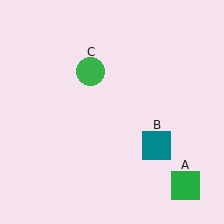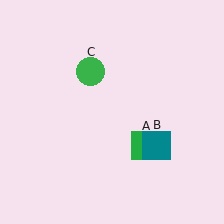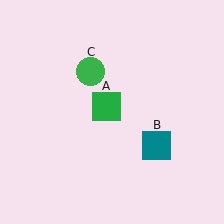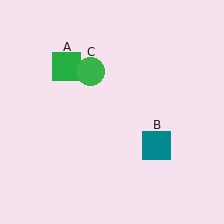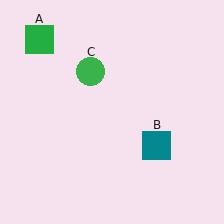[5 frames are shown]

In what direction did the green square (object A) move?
The green square (object A) moved up and to the left.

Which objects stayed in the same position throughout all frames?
Teal square (object B) and green circle (object C) remained stationary.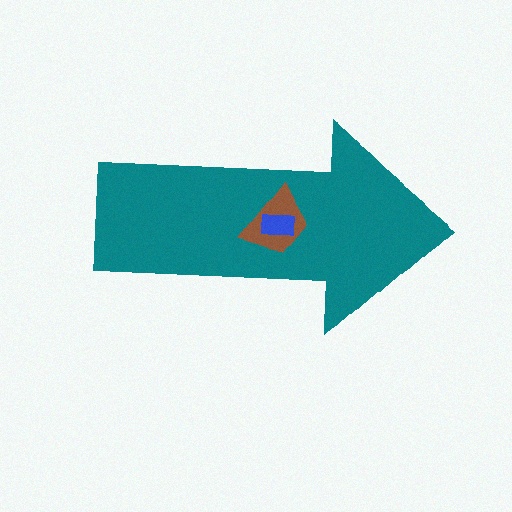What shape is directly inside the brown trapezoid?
The blue rectangle.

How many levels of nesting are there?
3.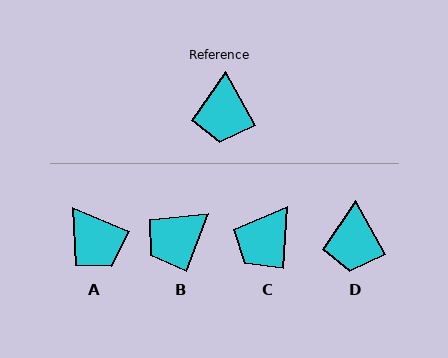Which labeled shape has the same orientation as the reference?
D.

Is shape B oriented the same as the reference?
No, it is off by about 50 degrees.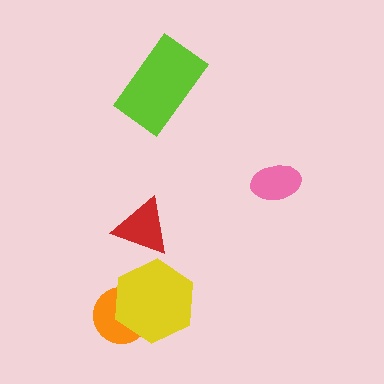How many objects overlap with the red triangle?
0 objects overlap with the red triangle.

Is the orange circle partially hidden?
Yes, it is partially covered by another shape.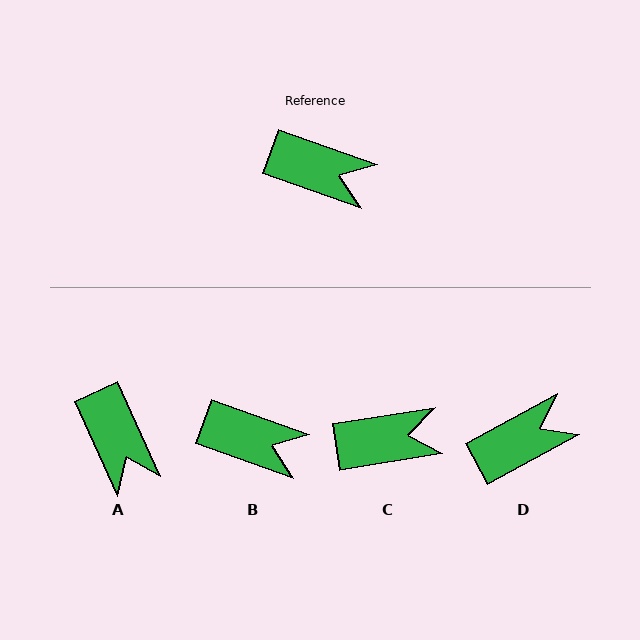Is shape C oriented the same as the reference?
No, it is off by about 29 degrees.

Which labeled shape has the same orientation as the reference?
B.